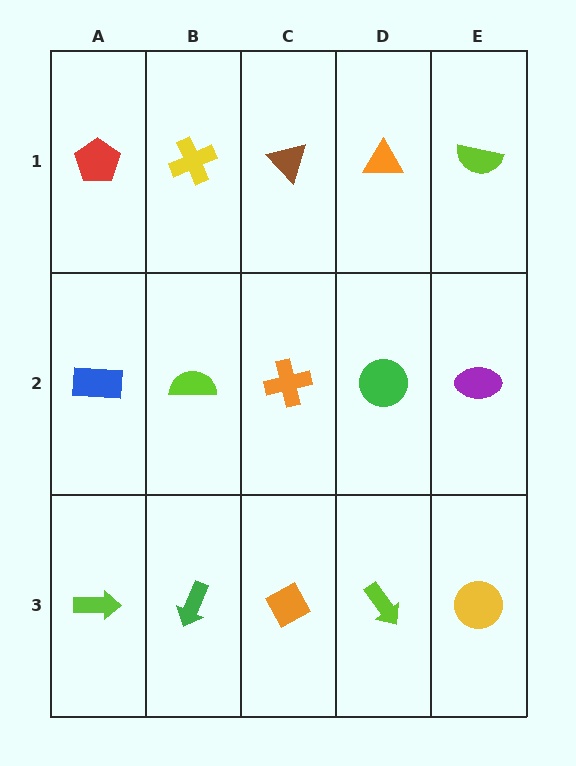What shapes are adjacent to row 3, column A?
A blue rectangle (row 2, column A), a green arrow (row 3, column B).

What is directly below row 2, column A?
A lime arrow.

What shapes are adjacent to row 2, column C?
A brown triangle (row 1, column C), an orange diamond (row 3, column C), a lime semicircle (row 2, column B), a green circle (row 2, column D).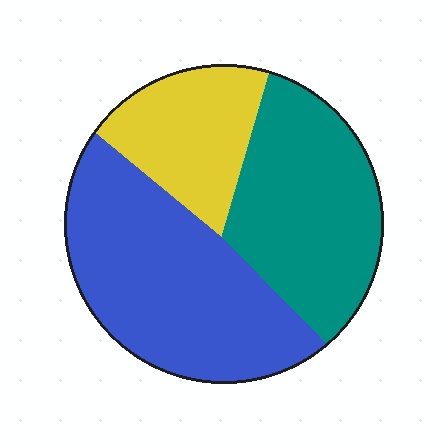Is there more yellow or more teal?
Teal.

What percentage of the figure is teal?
Teal takes up about one third (1/3) of the figure.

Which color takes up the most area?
Blue, at roughly 45%.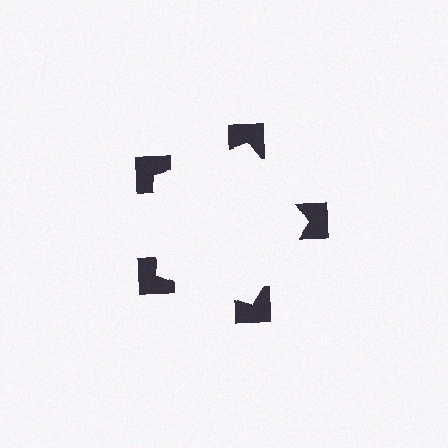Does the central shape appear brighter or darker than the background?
It typically appears slightly brighter than the background, even though no actual brightness change is drawn.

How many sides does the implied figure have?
5 sides.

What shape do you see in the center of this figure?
An illusory pentagon — its edges are inferred from the aligned wedge cuts in the notched squares, not physically drawn.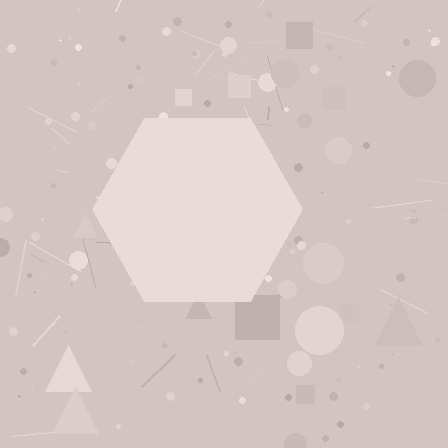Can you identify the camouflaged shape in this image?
The camouflaged shape is a hexagon.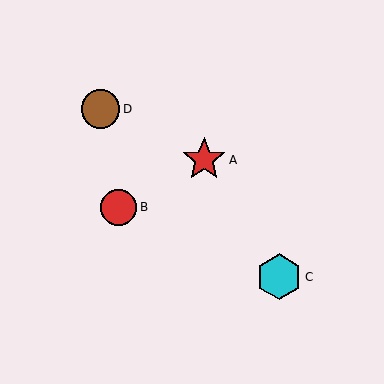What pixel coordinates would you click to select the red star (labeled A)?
Click at (204, 160) to select the red star A.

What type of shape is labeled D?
Shape D is a brown circle.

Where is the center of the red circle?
The center of the red circle is at (119, 207).